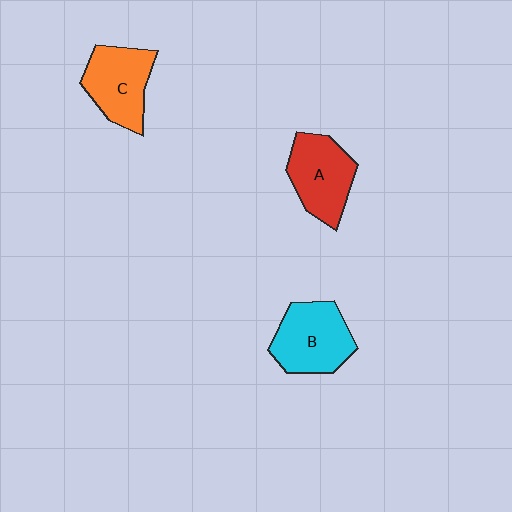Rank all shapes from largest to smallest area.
From largest to smallest: B (cyan), A (red), C (orange).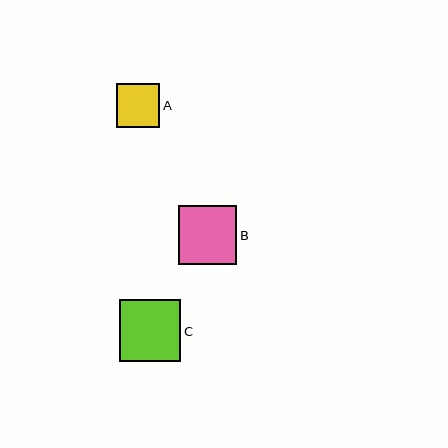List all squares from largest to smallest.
From largest to smallest: C, B, A.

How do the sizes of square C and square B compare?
Square C and square B are approximately the same size.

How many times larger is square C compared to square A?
Square C is approximately 1.4 times the size of square A.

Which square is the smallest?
Square A is the smallest with a size of approximately 44 pixels.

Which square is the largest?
Square C is the largest with a size of approximately 61 pixels.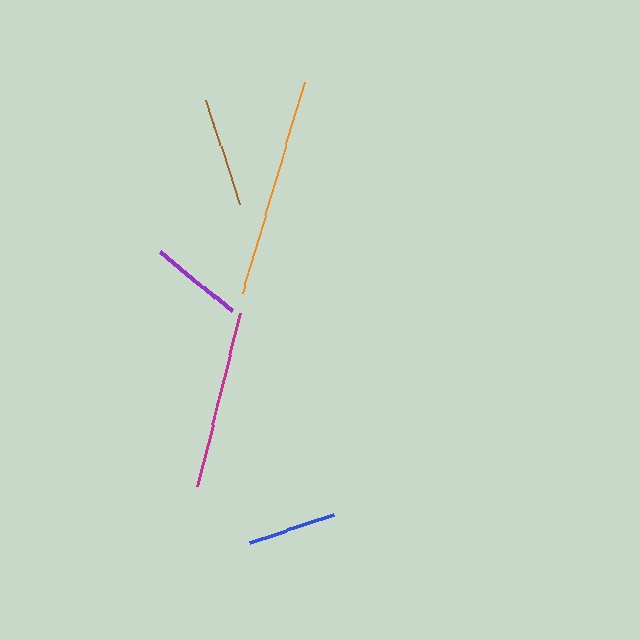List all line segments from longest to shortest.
From longest to shortest: orange, magenta, brown, purple, blue.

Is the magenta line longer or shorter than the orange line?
The orange line is longer than the magenta line.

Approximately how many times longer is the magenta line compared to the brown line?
The magenta line is approximately 1.6 times the length of the brown line.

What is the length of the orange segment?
The orange segment is approximately 220 pixels long.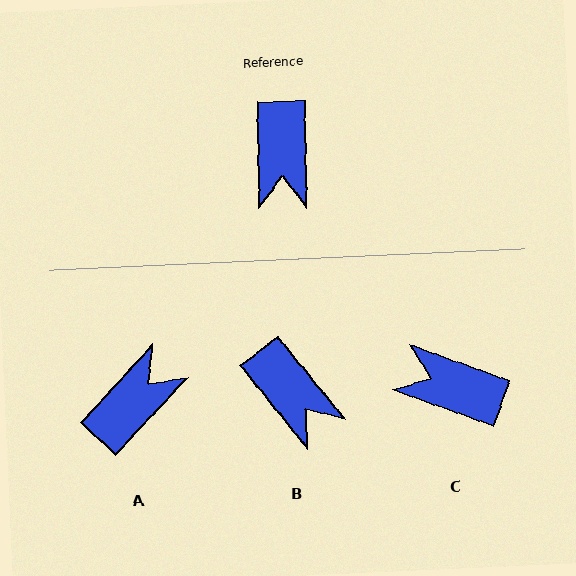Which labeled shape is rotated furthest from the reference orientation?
A, about 136 degrees away.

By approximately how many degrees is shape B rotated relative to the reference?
Approximately 37 degrees counter-clockwise.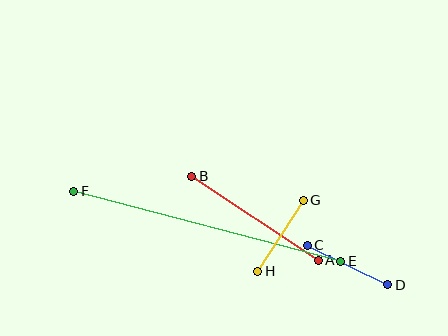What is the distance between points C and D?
The distance is approximately 89 pixels.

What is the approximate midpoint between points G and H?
The midpoint is at approximately (280, 236) pixels.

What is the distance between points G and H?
The distance is approximately 84 pixels.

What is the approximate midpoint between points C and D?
The midpoint is at approximately (347, 265) pixels.